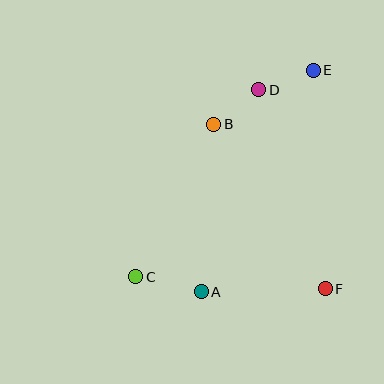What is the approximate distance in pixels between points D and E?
The distance between D and E is approximately 58 pixels.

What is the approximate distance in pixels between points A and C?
The distance between A and C is approximately 67 pixels.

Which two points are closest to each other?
Points B and D are closest to each other.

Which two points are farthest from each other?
Points C and E are farthest from each other.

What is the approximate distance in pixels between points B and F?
The distance between B and F is approximately 199 pixels.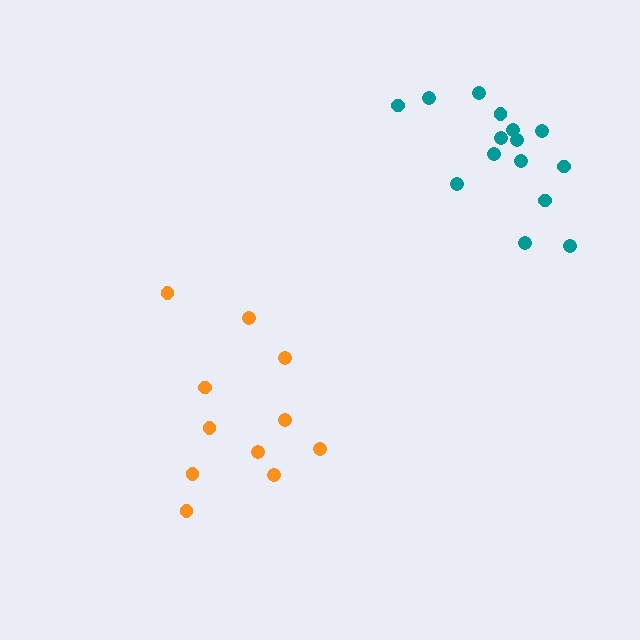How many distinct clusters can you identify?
There are 2 distinct clusters.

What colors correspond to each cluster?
The clusters are colored: orange, teal.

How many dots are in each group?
Group 1: 11 dots, Group 2: 15 dots (26 total).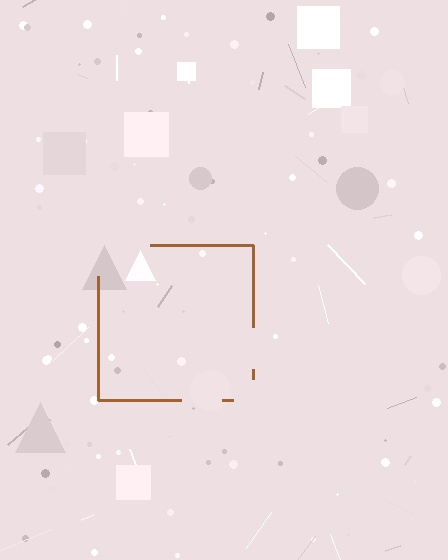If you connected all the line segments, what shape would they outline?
They would outline a square.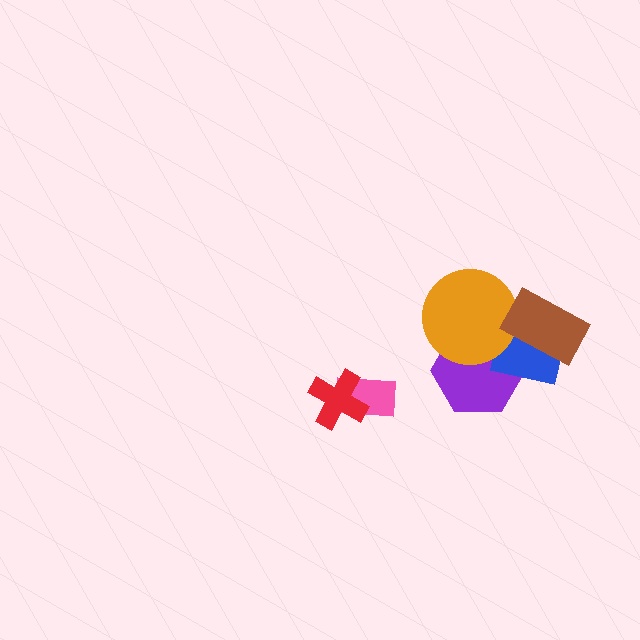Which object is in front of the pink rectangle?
The red cross is in front of the pink rectangle.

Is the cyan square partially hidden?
Yes, it is partially covered by another shape.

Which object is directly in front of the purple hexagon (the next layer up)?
The blue rectangle is directly in front of the purple hexagon.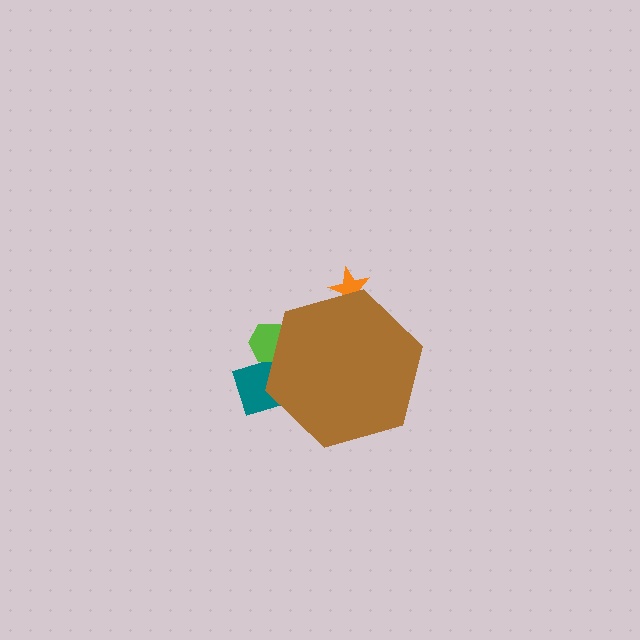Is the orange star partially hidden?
Yes, the orange star is partially hidden behind the brown hexagon.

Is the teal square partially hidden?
Yes, the teal square is partially hidden behind the brown hexagon.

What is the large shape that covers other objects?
A brown hexagon.